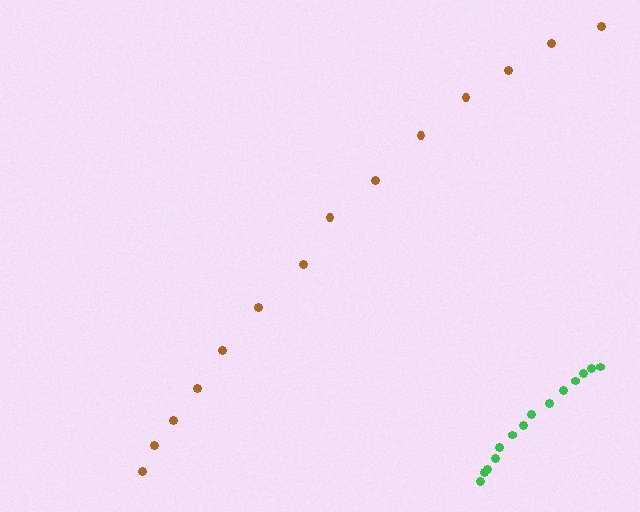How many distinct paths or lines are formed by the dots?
There are 2 distinct paths.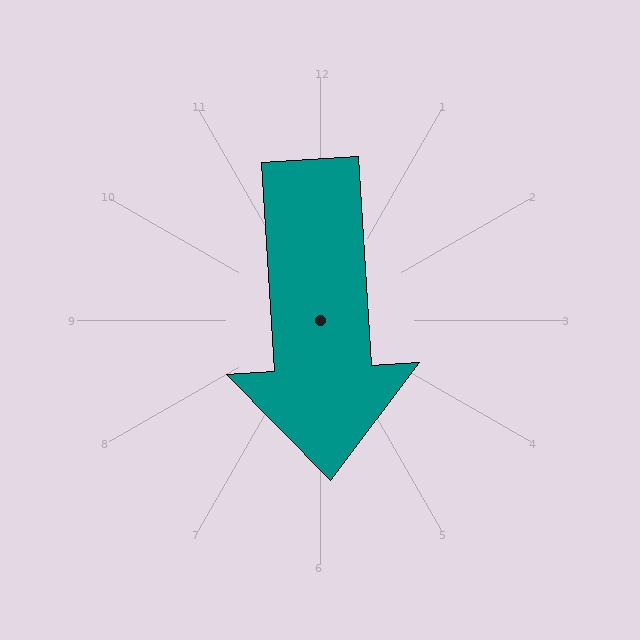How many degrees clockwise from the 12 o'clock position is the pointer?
Approximately 176 degrees.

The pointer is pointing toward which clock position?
Roughly 6 o'clock.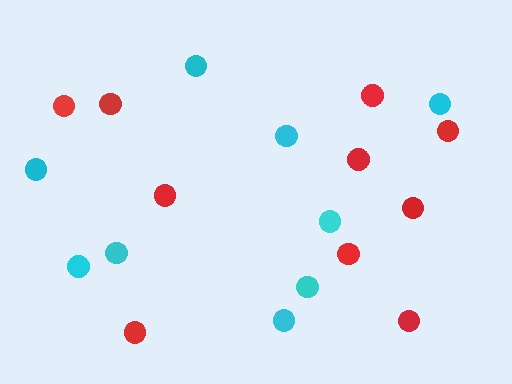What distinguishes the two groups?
There are 2 groups: one group of cyan circles (9) and one group of red circles (10).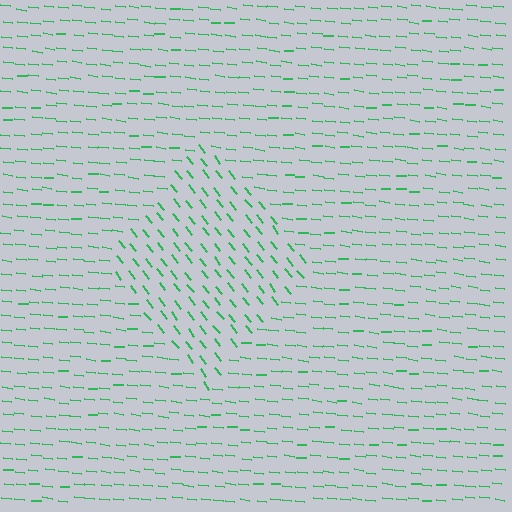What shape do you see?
I see a diamond.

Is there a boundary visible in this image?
Yes, there is a texture boundary formed by a change in line orientation.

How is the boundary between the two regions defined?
The boundary is defined purely by a change in line orientation (approximately 45 degrees difference). All lines are the same color and thickness.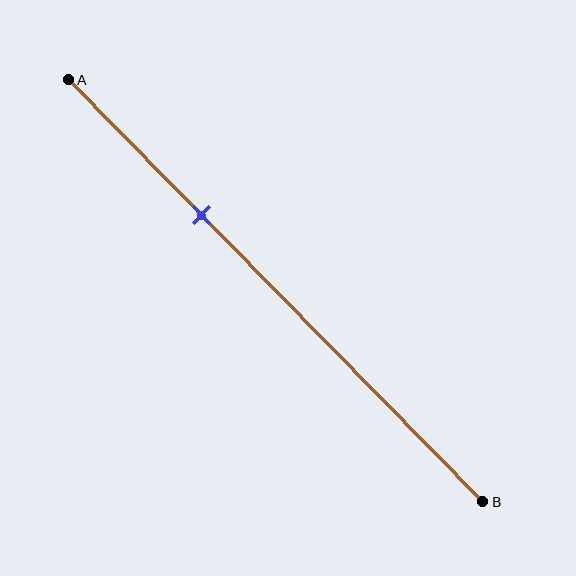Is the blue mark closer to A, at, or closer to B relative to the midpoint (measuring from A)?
The blue mark is closer to point A than the midpoint of segment AB.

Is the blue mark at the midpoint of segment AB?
No, the mark is at about 30% from A, not at the 50% midpoint.